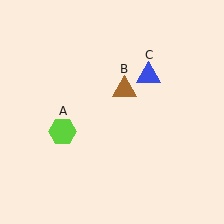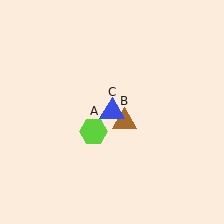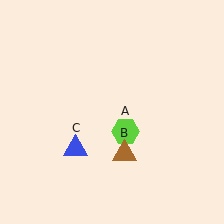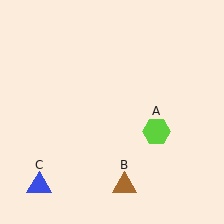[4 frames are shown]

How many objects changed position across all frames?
3 objects changed position: lime hexagon (object A), brown triangle (object B), blue triangle (object C).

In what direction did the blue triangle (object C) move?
The blue triangle (object C) moved down and to the left.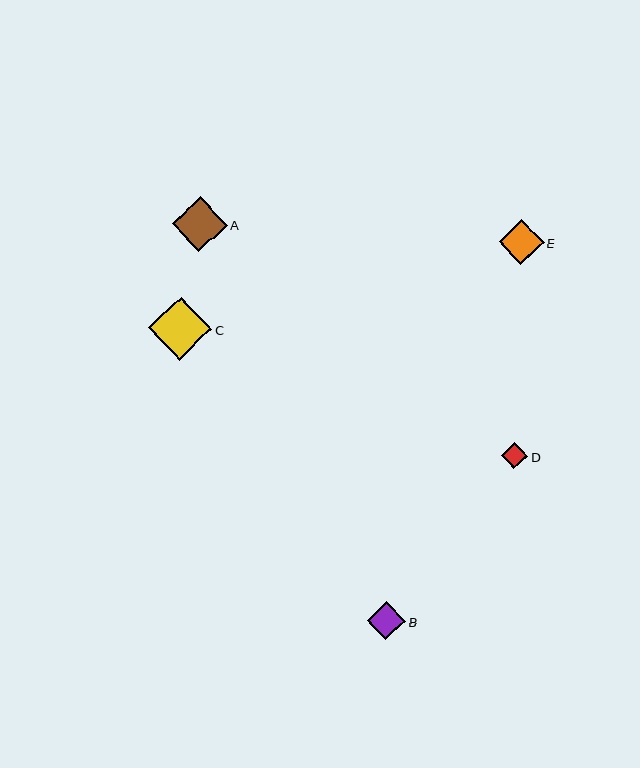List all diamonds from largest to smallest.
From largest to smallest: C, A, E, B, D.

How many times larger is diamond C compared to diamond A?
Diamond C is approximately 1.2 times the size of diamond A.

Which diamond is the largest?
Diamond C is the largest with a size of approximately 63 pixels.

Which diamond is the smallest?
Diamond D is the smallest with a size of approximately 26 pixels.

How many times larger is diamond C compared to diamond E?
Diamond C is approximately 1.4 times the size of diamond E.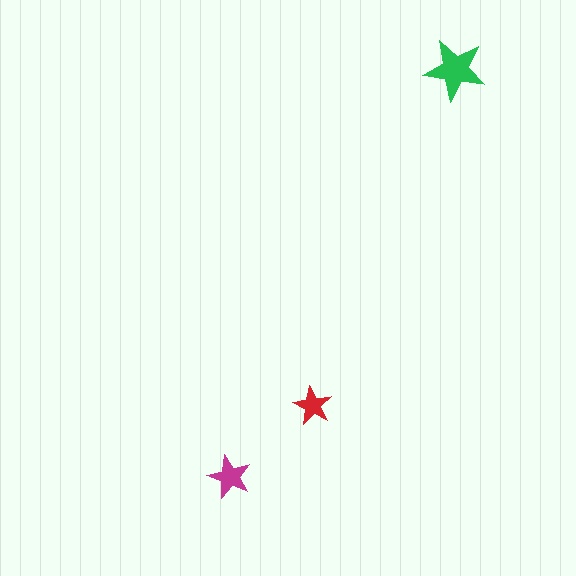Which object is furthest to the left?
The magenta star is leftmost.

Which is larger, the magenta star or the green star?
The green one.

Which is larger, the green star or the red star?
The green one.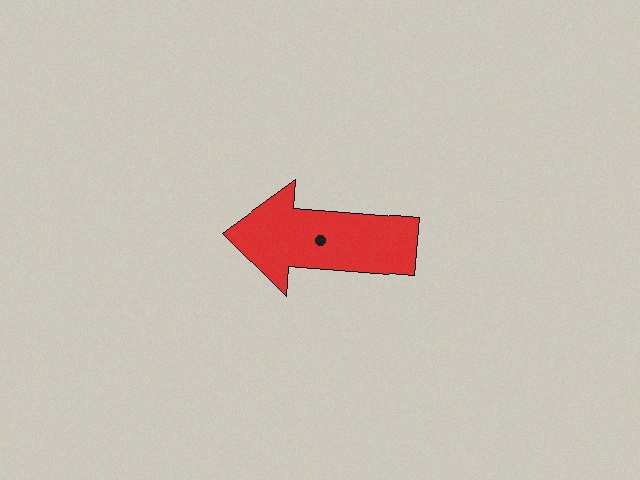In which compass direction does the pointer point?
West.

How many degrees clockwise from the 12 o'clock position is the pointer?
Approximately 274 degrees.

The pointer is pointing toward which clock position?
Roughly 9 o'clock.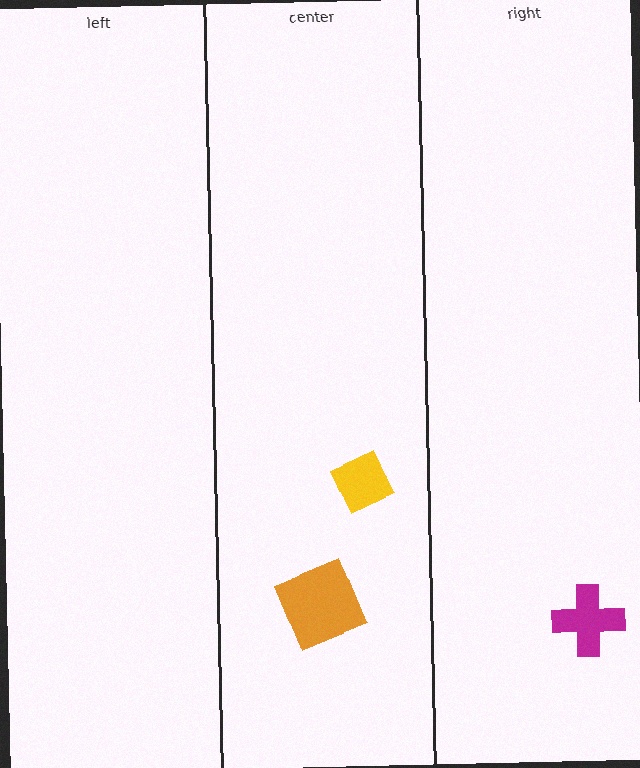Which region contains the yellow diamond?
The center region.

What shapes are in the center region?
The orange square, the yellow diamond.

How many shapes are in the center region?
2.